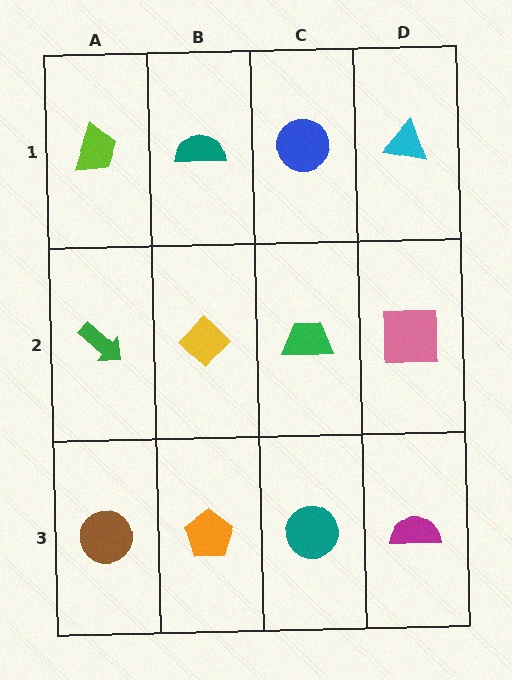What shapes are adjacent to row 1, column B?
A yellow diamond (row 2, column B), a lime trapezoid (row 1, column A), a blue circle (row 1, column C).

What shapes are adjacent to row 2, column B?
A teal semicircle (row 1, column B), an orange pentagon (row 3, column B), a green arrow (row 2, column A), a green trapezoid (row 2, column C).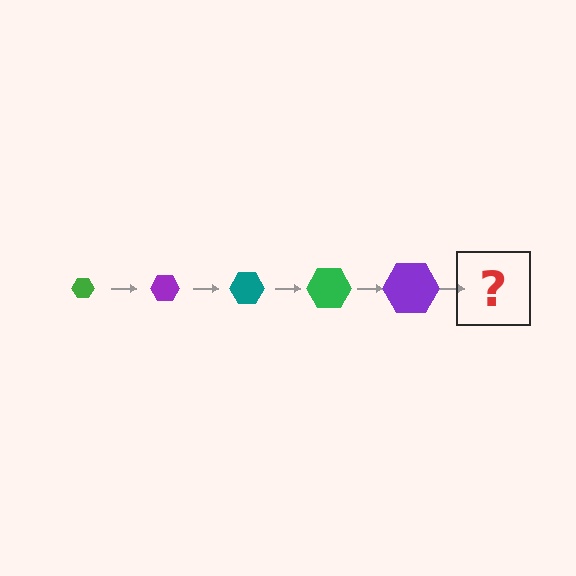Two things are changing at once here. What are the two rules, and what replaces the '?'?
The two rules are that the hexagon grows larger each step and the color cycles through green, purple, and teal. The '?' should be a teal hexagon, larger than the previous one.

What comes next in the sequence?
The next element should be a teal hexagon, larger than the previous one.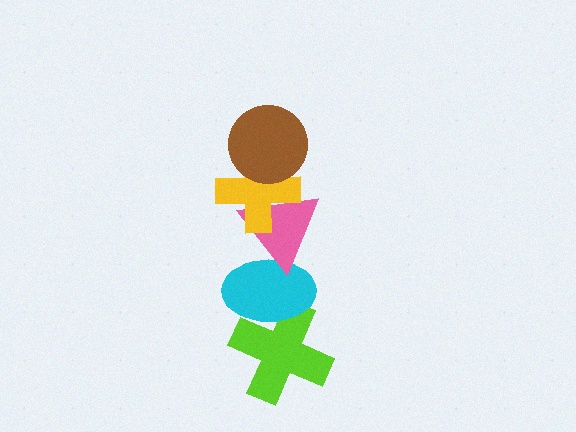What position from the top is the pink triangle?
The pink triangle is 3rd from the top.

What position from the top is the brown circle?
The brown circle is 1st from the top.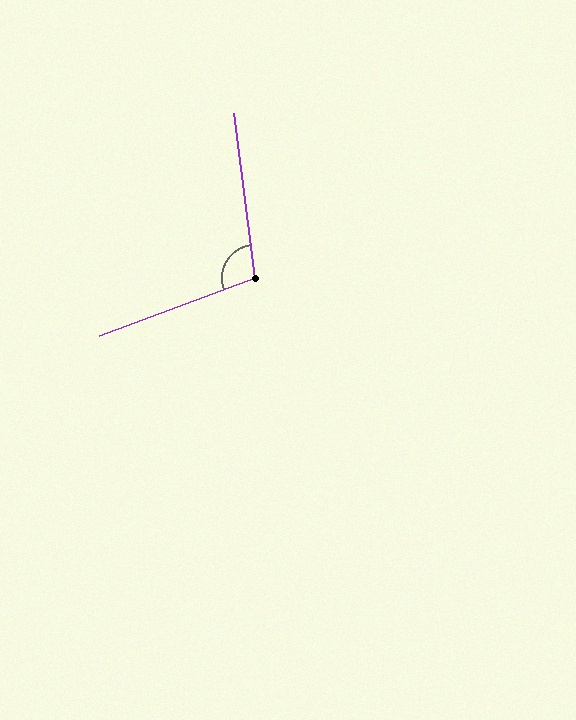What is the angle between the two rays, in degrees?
Approximately 103 degrees.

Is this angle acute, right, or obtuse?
It is obtuse.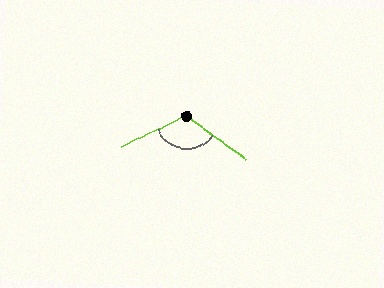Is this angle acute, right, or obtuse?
It is obtuse.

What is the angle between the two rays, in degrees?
Approximately 119 degrees.